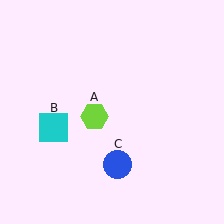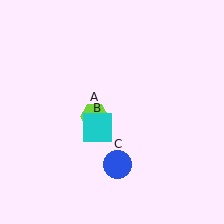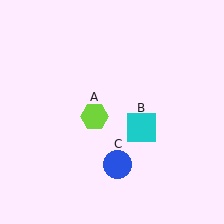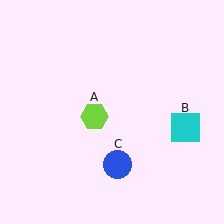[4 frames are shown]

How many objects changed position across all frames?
1 object changed position: cyan square (object B).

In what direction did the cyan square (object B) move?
The cyan square (object B) moved right.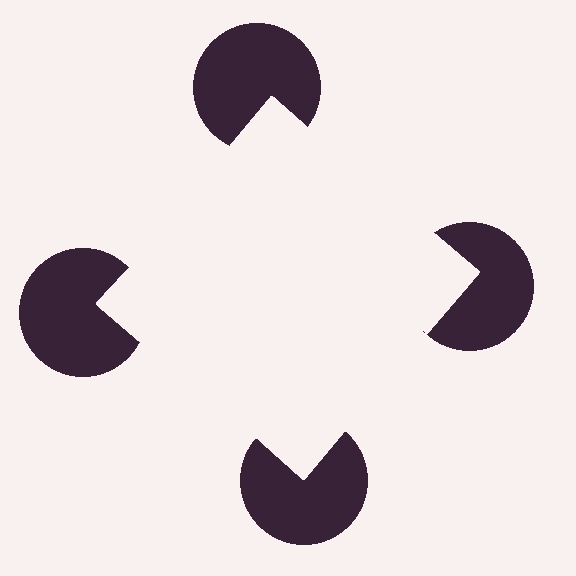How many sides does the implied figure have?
4 sides.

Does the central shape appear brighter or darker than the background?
It typically appears slightly brighter than the background, even though no actual brightness change is drawn.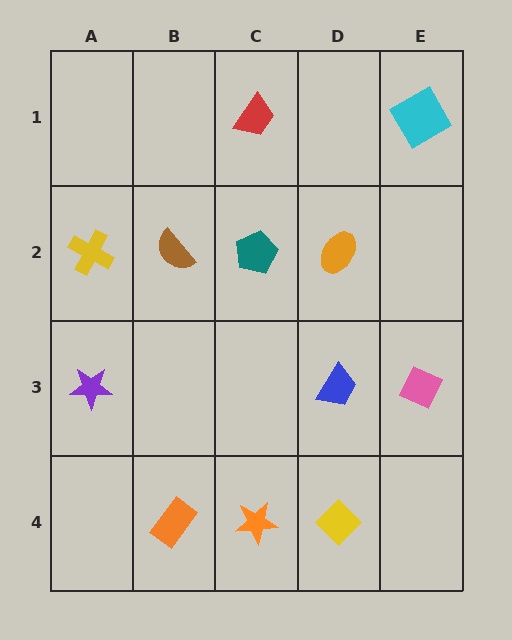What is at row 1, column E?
A cyan square.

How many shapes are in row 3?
3 shapes.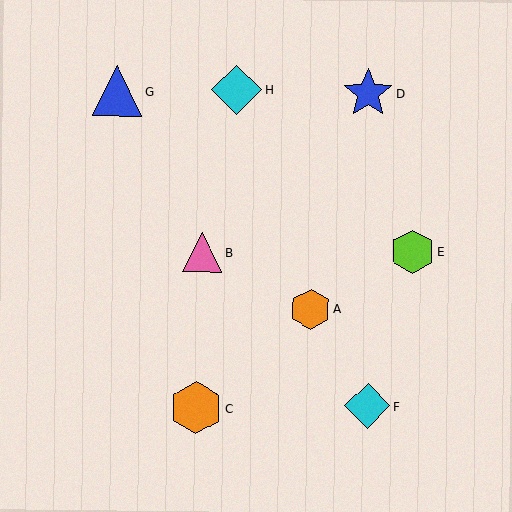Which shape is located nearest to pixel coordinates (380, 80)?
The blue star (labeled D) at (368, 94) is nearest to that location.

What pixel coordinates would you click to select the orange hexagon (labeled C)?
Click at (196, 408) to select the orange hexagon C.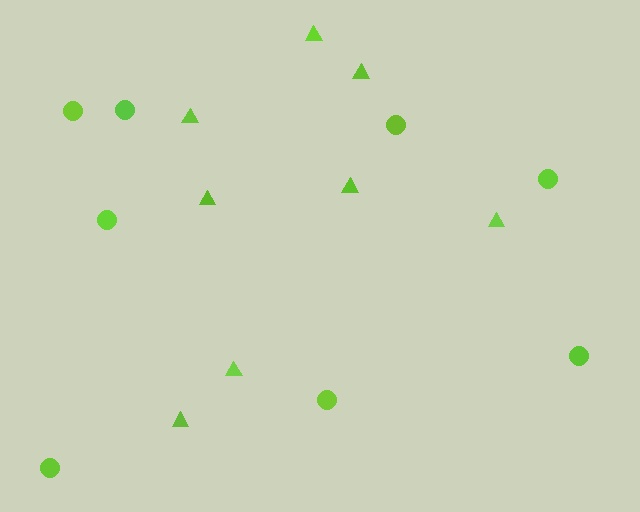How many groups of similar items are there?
There are 2 groups: one group of triangles (8) and one group of circles (8).